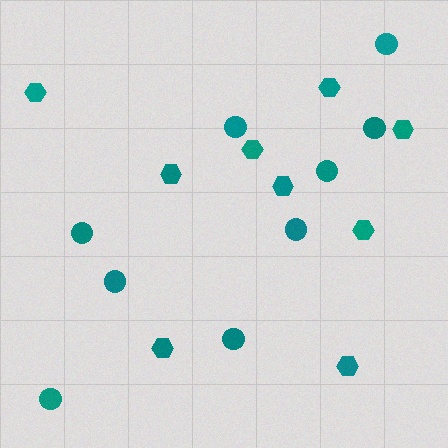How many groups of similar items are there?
There are 2 groups: one group of circles (9) and one group of hexagons (9).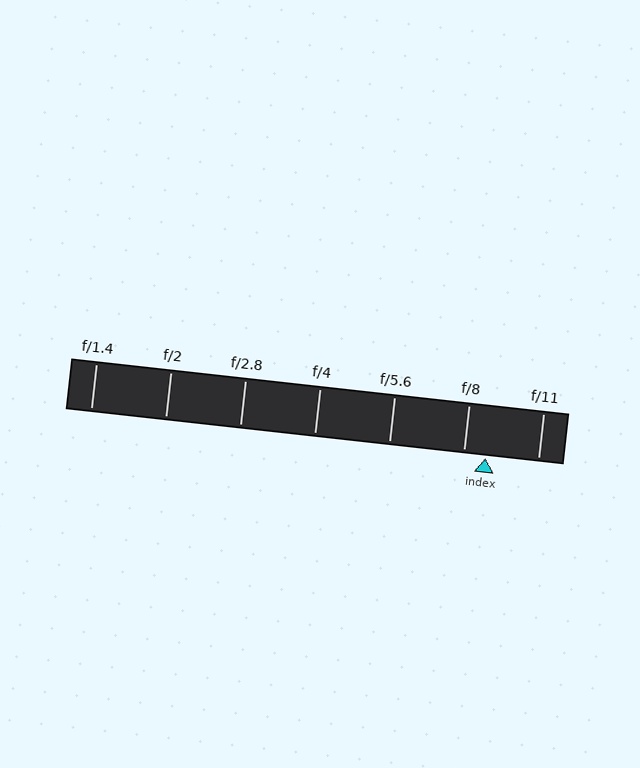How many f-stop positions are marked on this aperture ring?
There are 7 f-stop positions marked.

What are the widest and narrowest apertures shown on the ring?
The widest aperture shown is f/1.4 and the narrowest is f/11.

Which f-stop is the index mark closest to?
The index mark is closest to f/8.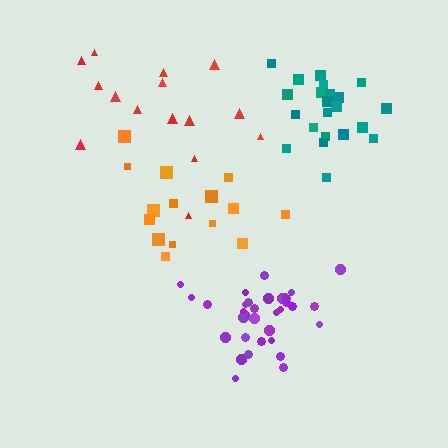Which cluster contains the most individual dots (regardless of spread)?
Purple (35).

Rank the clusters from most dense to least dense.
purple, teal, orange, red.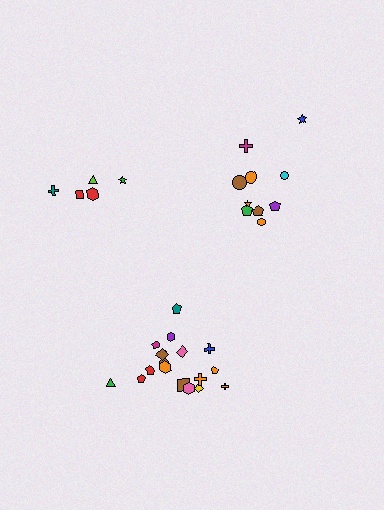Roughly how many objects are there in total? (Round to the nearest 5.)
Roughly 35 objects in total.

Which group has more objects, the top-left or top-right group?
The top-right group.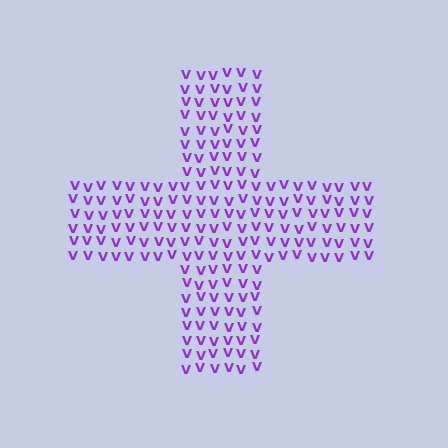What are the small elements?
The small elements are letter V's.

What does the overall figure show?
The overall figure shows a cross.